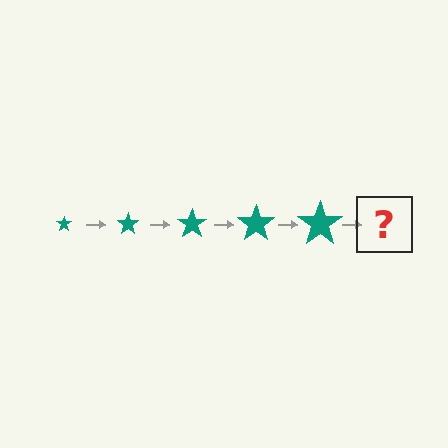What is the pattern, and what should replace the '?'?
The pattern is that the star gets progressively larger each step. The '?' should be a teal star, larger than the previous one.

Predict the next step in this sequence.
The next step is a teal star, larger than the previous one.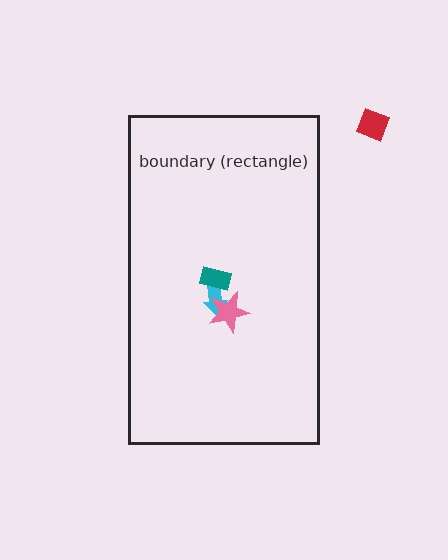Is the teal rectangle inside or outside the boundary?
Inside.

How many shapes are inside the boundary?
3 inside, 1 outside.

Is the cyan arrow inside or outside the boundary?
Inside.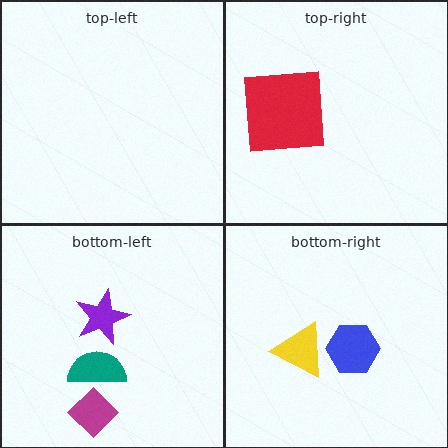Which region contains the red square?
The top-right region.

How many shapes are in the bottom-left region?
3.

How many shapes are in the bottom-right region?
2.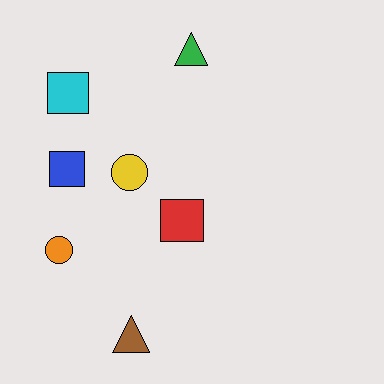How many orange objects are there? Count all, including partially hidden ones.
There is 1 orange object.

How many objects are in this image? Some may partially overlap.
There are 7 objects.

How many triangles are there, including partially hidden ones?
There are 2 triangles.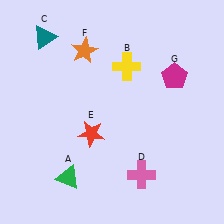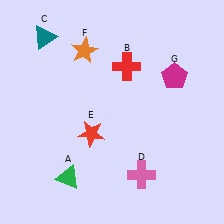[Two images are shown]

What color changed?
The cross (B) changed from yellow in Image 1 to red in Image 2.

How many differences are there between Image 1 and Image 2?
There is 1 difference between the two images.